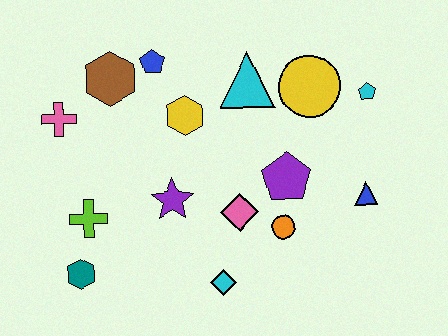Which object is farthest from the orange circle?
The pink cross is farthest from the orange circle.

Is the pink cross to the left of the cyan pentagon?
Yes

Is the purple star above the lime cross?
Yes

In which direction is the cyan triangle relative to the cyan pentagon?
The cyan triangle is to the left of the cyan pentagon.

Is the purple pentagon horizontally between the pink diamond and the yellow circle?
Yes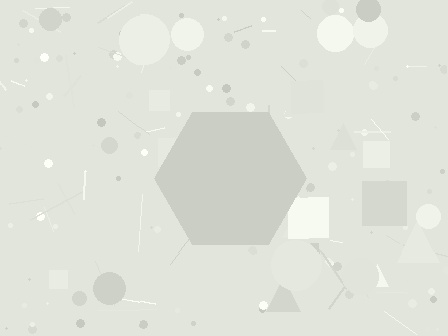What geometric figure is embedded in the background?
A hexagon is embedded in the background.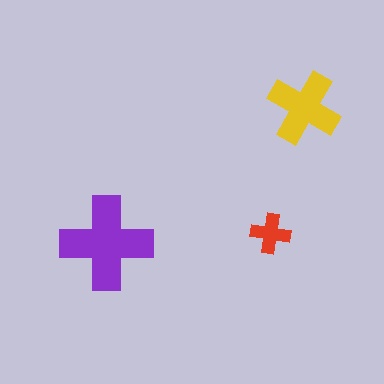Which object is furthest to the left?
The purple cross is leftmost.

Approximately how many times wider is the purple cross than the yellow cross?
About 1.5 times wider.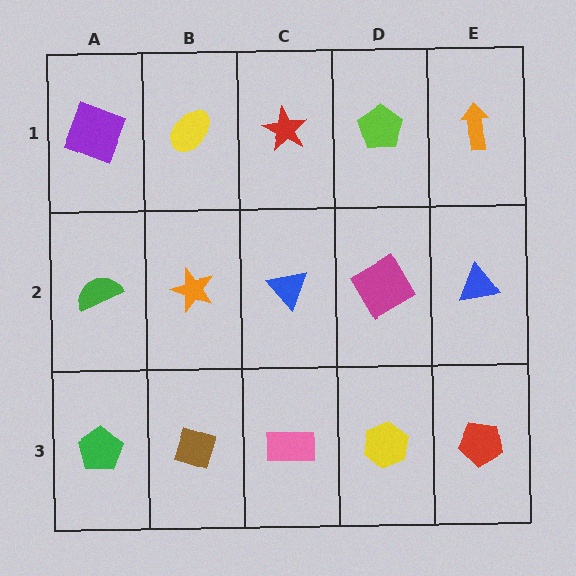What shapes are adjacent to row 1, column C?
A blue triangle (row 2, column C), a yellow ellipse (row 1, column B), a lime pentagon (row 1, column D).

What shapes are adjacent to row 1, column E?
A blue triangle (row 2, column E), a lime pentagon (row 1, column D).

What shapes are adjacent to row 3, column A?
A green semicircle (row 2, column A), a brown diamond (row 3, column B).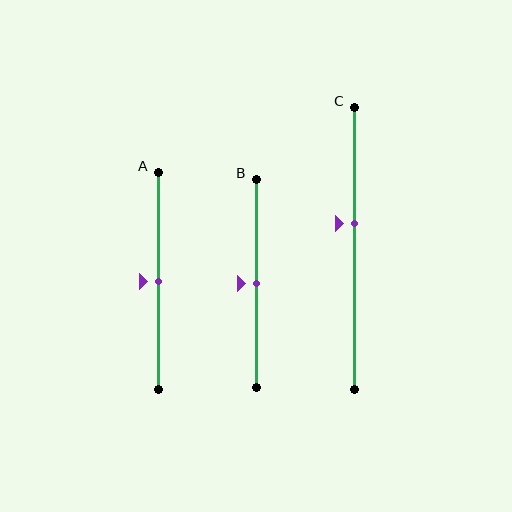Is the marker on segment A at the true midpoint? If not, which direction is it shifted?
Yes, the marker on segment A is at the true midpoint.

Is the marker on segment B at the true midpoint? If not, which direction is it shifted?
Yes, the marker on segment B is at the true midpoint.